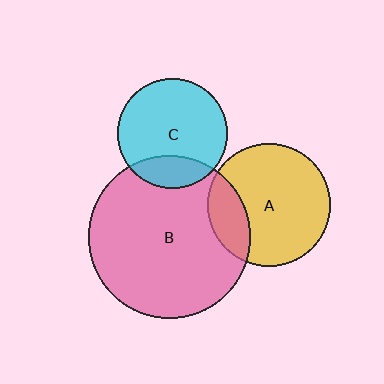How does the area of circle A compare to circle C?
Approximately 1.3 times.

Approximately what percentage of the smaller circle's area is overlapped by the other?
Approximately 20%.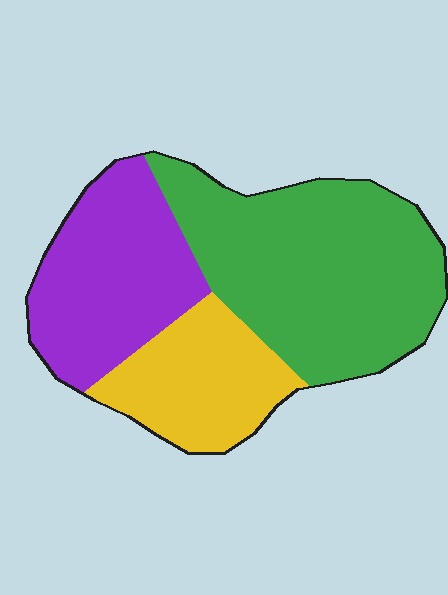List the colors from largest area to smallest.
From largest to smallest: green, purple, yellow.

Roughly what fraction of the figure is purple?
Purple takes up about one third (1/3) of the figure.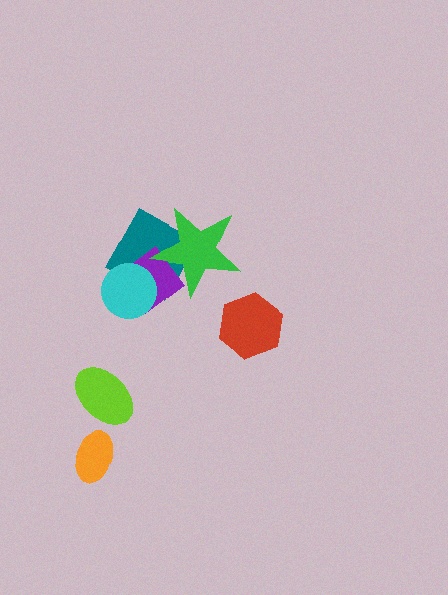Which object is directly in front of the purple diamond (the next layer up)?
The cyan circle is directly in front of the purple diamond.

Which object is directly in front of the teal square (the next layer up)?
The purple diamond is directly in front of the teal square.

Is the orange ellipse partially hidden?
No, no other shape covers it.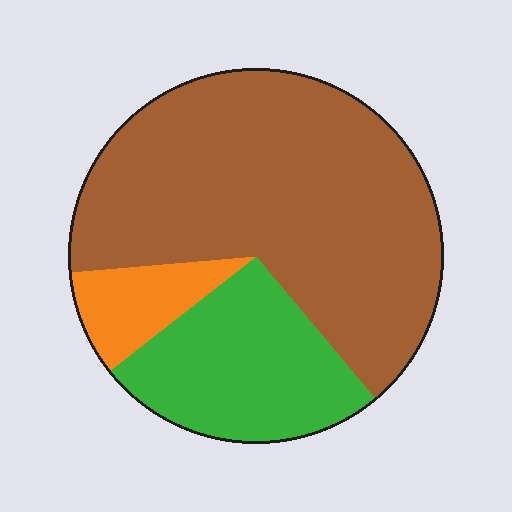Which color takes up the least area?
Orange, at roughly 10%.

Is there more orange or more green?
Green.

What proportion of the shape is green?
Green takes up about one quarter (1/4) of the shape.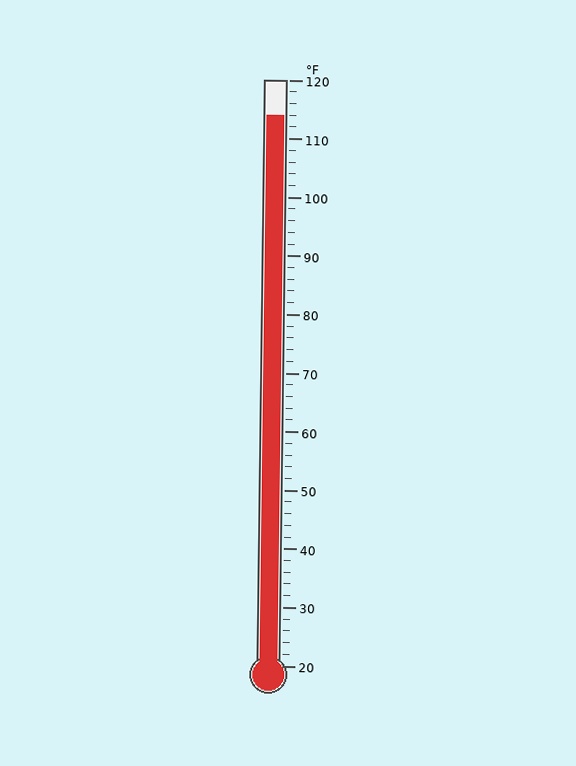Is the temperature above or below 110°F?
The temperature is above 110°F.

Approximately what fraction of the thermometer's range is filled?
The thermometer is filled to approximately 95% of its range.